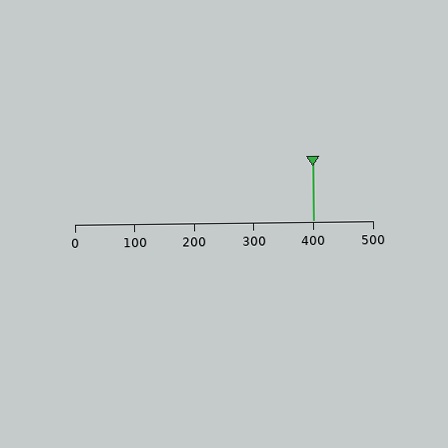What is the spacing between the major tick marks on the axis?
The major ticks are spaced 100 apart.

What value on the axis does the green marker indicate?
The marker indicates approximately 400.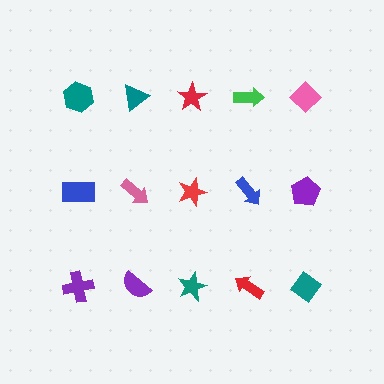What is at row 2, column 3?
A red star.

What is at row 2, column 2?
A pink arrow.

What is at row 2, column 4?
A blue arrow.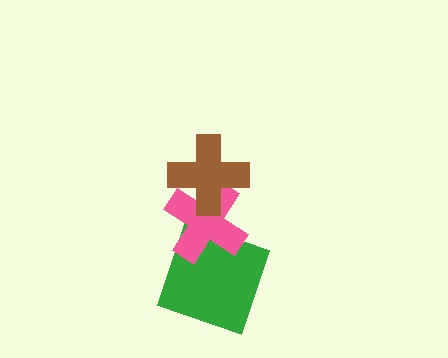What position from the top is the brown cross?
The brown cross is 1st from the top.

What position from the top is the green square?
The green square is 3rd from the top.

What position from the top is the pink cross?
The pink cross is 2nd from the top.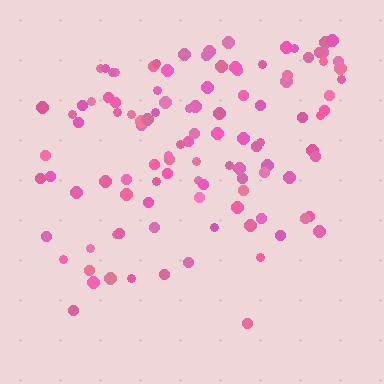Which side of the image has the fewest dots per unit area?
The bottom.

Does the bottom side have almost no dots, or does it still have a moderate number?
Still a moderate number, just noticeably fewer than the top.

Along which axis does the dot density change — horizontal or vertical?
Vertical.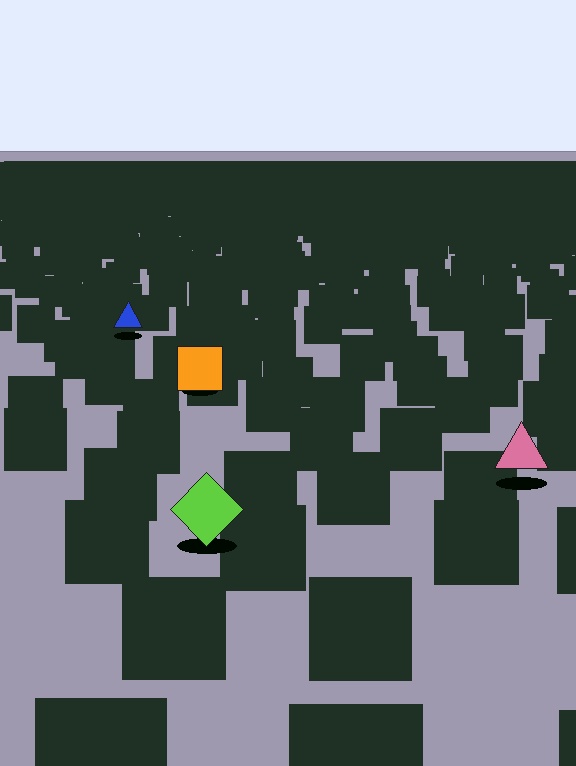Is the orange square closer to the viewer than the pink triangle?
No. The pink triangle is closer — you can tell from the texture gradient: the ground texture is coarser near it.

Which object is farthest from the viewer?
The blue triangle is farthest from the viewer. It appears smaller and the ground texture around it is denser.